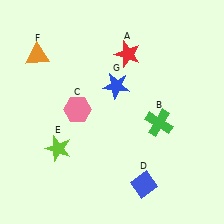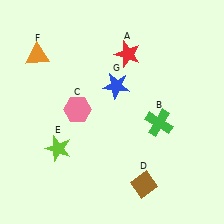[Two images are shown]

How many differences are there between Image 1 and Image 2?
There is 1 difference between the two images.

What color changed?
The diamond (D) changed from blue in Image 1 to brown in Image 2.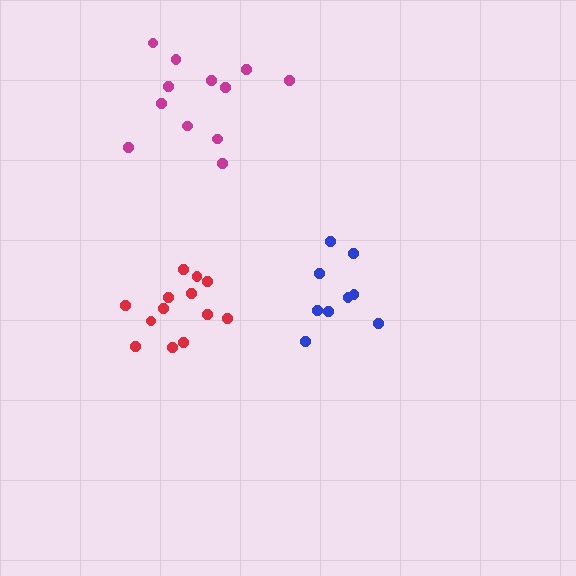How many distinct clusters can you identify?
There are 3 distinct clusters.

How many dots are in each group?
Group 1: 9 dots, Group 2: 12 dots, Group 3: 13 dots (34 total).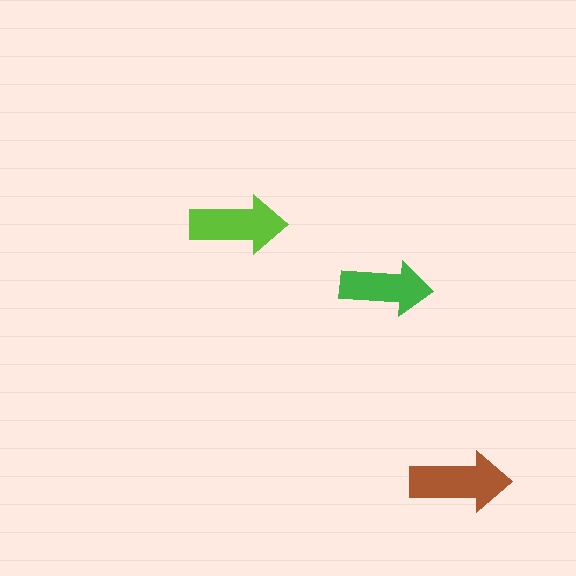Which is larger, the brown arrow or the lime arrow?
The brown one.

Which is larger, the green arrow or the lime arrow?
The lime one.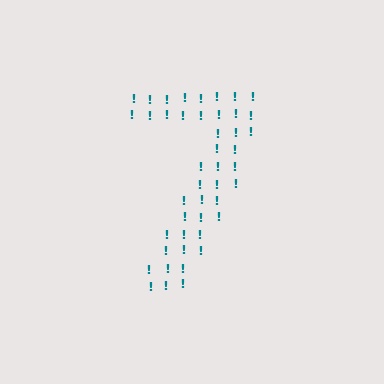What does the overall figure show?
The overall figure shows the digit 7.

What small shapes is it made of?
It is made of small exclamation marks.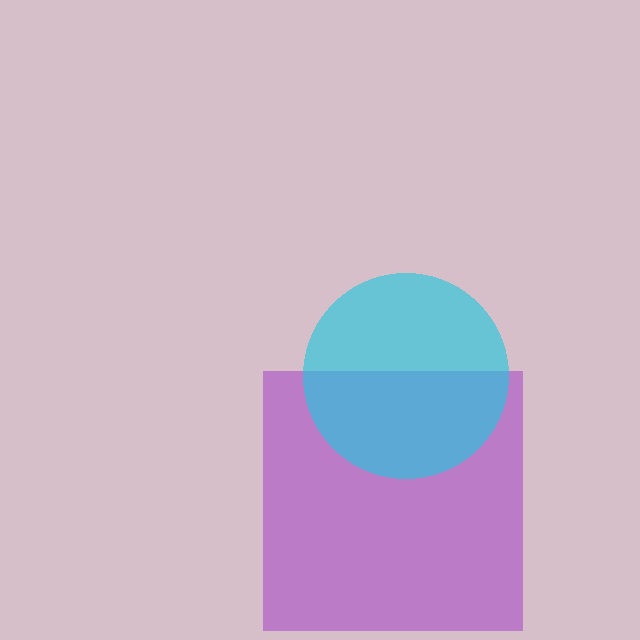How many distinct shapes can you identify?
There are 2 distinct shapes: a purple square, a cyan circle.